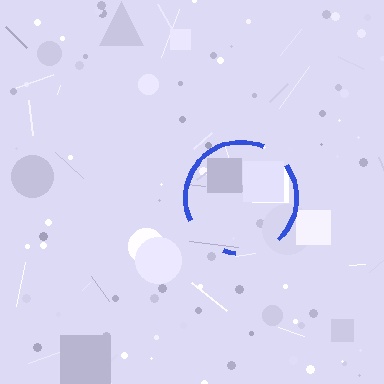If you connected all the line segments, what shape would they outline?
They would outline a circle.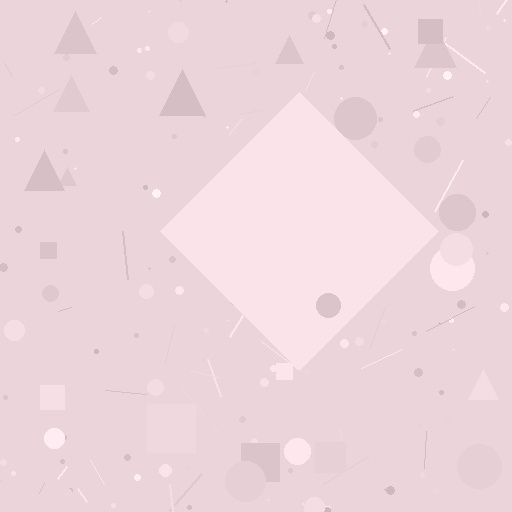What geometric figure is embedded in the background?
A diamond is embedded in the background.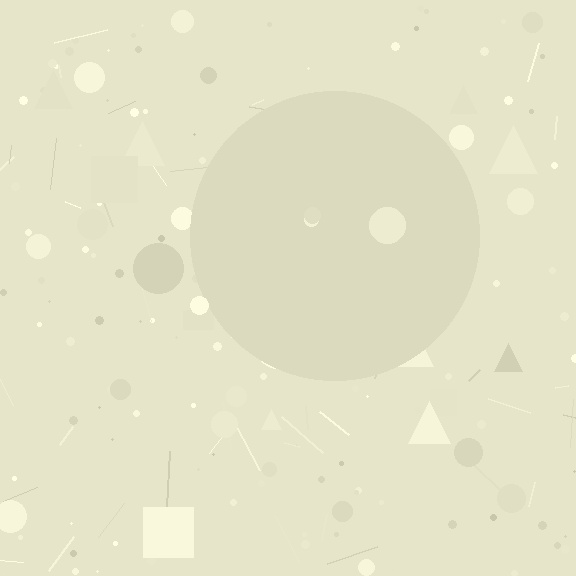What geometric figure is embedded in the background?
A circle is embedded in the background.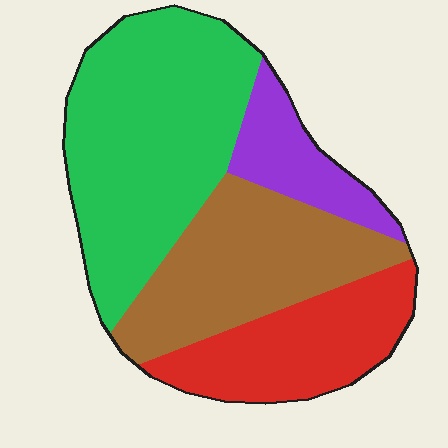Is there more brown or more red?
Brown.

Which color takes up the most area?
Green, at roughly 40%.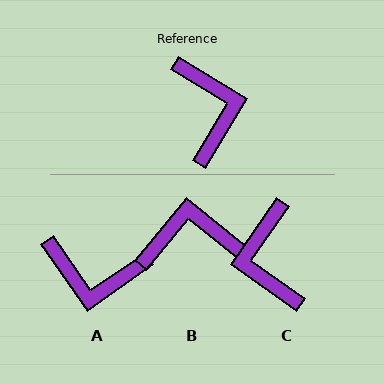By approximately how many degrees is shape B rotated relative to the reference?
Approximately 82 degrees counter-clockwise.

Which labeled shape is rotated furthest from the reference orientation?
C, about 176 degrees away.